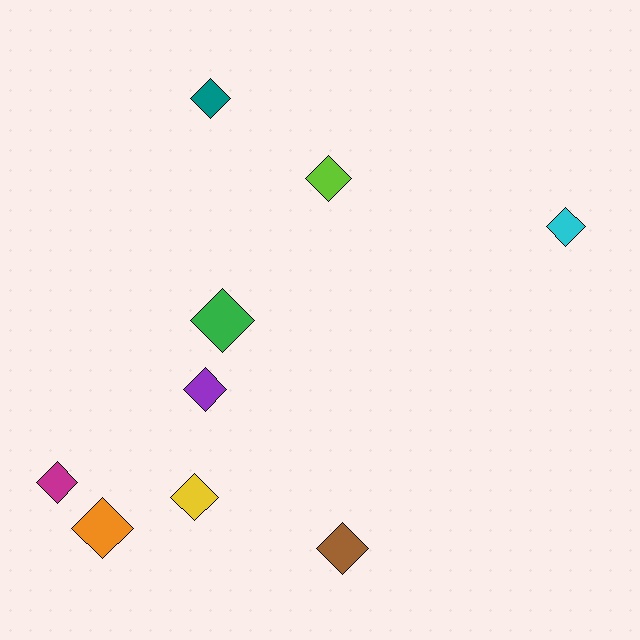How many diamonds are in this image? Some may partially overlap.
There are 9 diamonds.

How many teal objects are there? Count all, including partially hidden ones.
There is 1 teal object.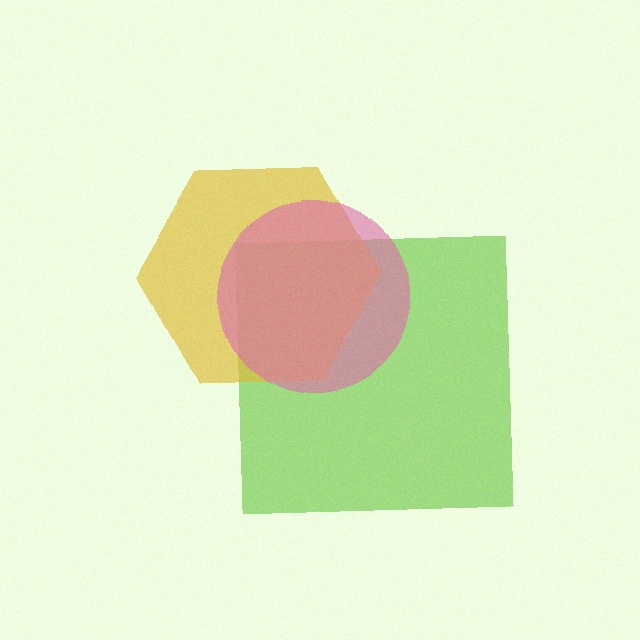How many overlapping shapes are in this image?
There are 3 overlapping shapes in the image.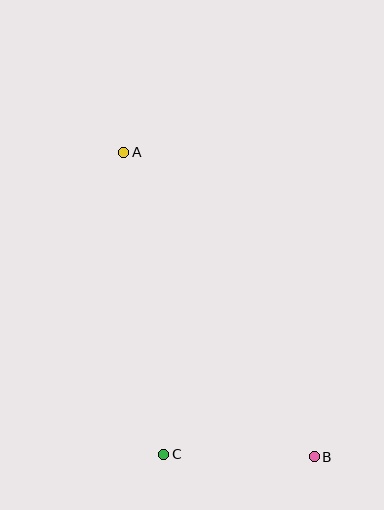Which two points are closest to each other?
Points B and C are closest to each other.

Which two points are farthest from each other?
Points A and B are farthest from each other.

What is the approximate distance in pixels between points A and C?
The distance between A and C is approximately 305 pixels.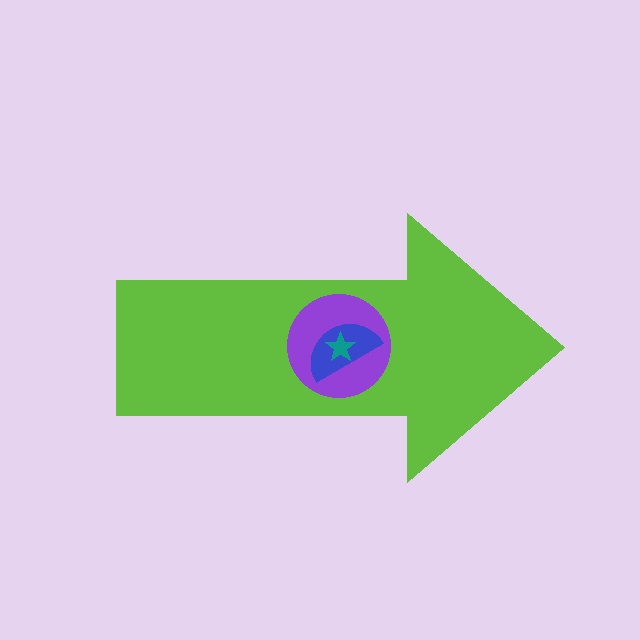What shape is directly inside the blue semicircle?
The teal star.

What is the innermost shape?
The teal star.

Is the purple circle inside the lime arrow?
Yes.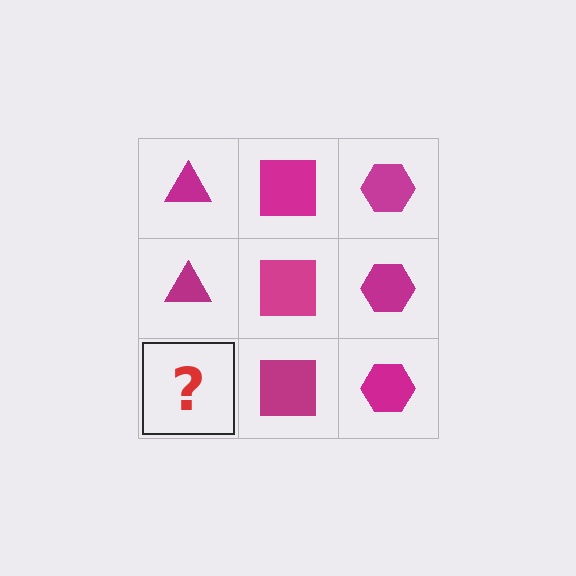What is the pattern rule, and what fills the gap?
The rule is that each column has a consistent shape. The gap should be filled with a magenta triangle.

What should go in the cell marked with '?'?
The missing cell should contain a magenta triangle.